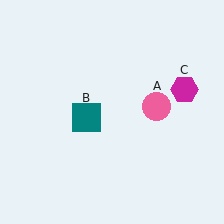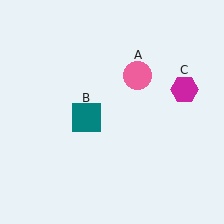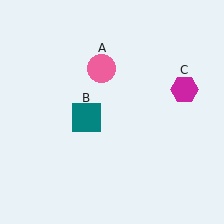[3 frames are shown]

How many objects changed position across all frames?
1 object changed position: pink circle (object A).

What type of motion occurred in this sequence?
The pink circle (object A) rotated counterclockwise around the center of the scene.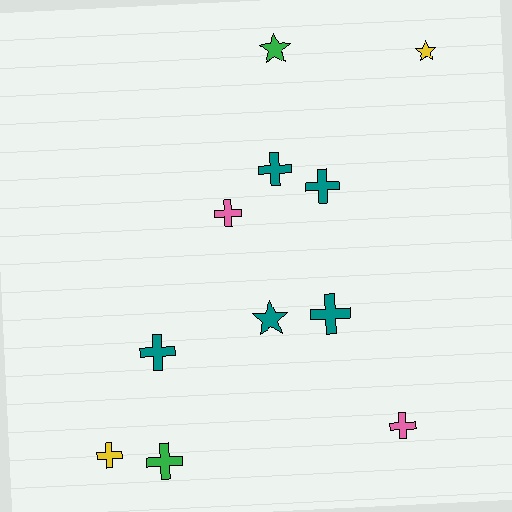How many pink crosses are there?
There are 2 pink crosses.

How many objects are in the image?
There are 11 objects.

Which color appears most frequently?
Teal, with 5 objects.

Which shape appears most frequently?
Cross, with 8 objects.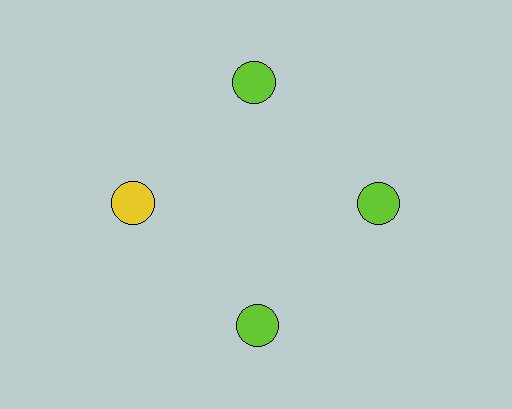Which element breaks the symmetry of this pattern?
The yellow circle at roughly the 9 o'clock position breaks the symmetry. All other shapes are lime circles.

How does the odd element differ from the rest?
It has a different color: yellow instead of lime.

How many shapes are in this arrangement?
There are 4 shapes arranged in a ring pattern.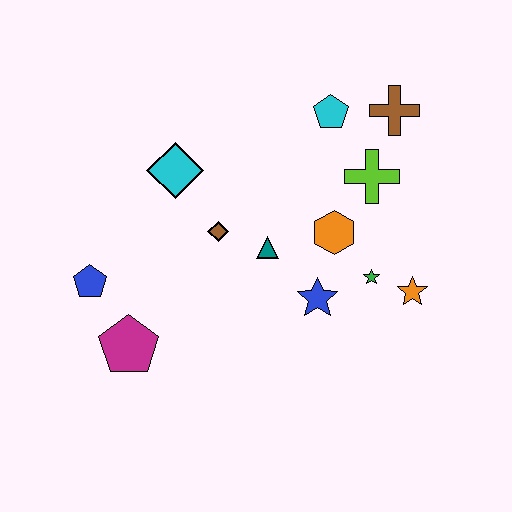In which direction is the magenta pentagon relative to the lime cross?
The magenta pentagon is to the left of the lime cross.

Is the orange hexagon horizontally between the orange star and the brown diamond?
Yes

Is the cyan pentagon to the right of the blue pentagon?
Yes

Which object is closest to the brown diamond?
The teal triangle is closest to the brown diamond.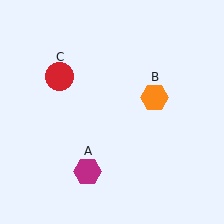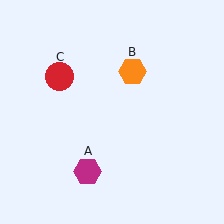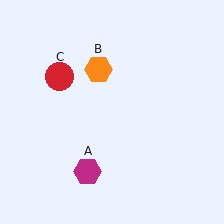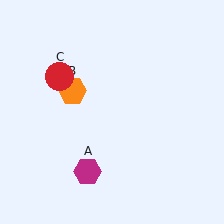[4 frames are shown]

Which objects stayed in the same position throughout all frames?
Magenta hexagon (object A) and red circle (object C) remained stationary.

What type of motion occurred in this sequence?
The orange hexagon (object B) rotated counterclockwise around the center of the scene.